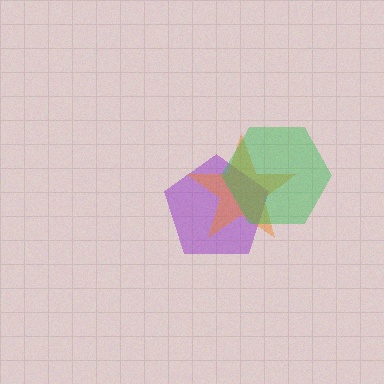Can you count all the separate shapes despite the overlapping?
Yes, there are 3 separate shapes.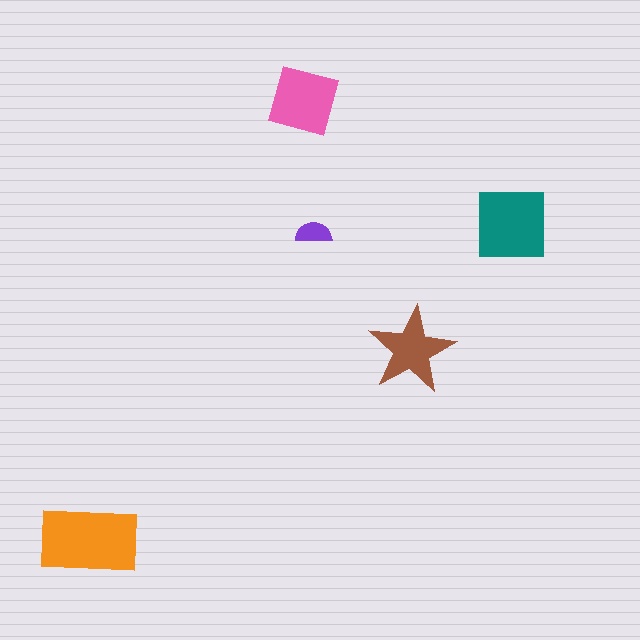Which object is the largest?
The orange rectangle.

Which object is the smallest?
The purple semicircle.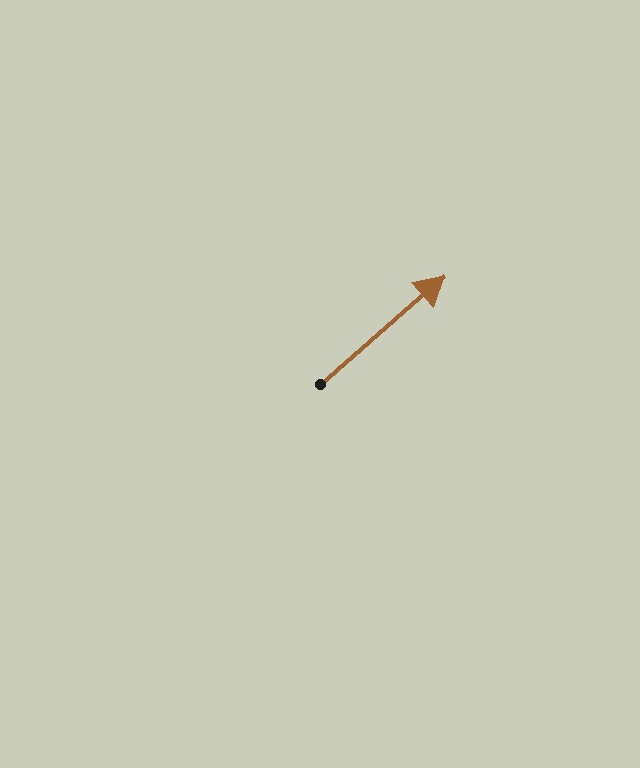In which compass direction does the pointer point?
Northeast.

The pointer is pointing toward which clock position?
Roughly 2 o'clock.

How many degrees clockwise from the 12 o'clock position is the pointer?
Approximately 49 degrees.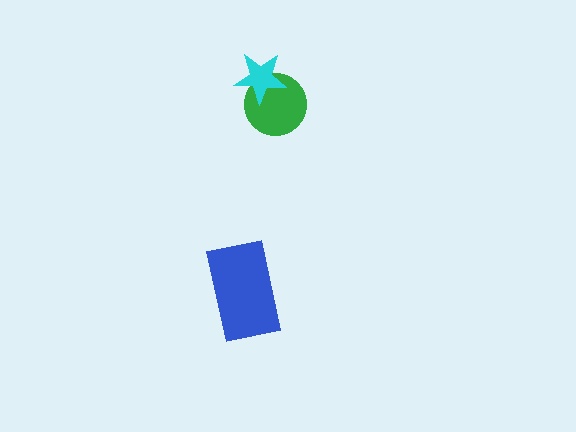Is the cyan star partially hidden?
No, no other shape covers it.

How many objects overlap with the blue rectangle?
0 objects overlap with the blue rectangle.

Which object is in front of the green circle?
The cyan star is in front of the green circle.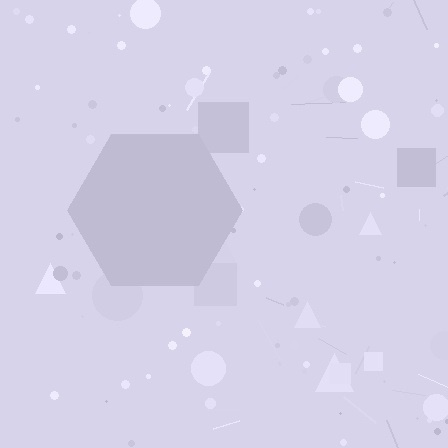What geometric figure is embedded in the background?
A hexagon is embedded in the background.